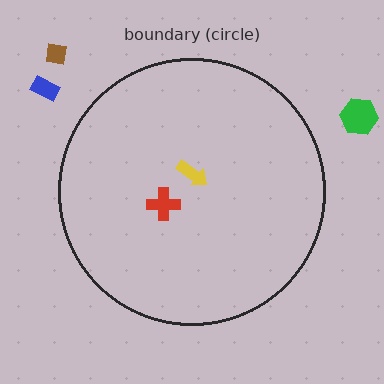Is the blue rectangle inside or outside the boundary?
Outside.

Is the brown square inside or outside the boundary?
Outside.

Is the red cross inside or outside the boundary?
Inside.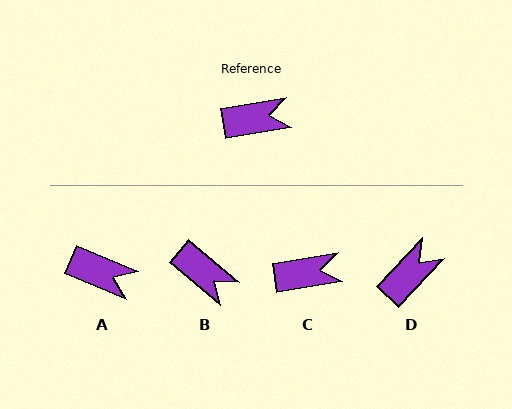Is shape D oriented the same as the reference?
No, it is off by about 38 degrees.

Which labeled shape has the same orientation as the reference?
C.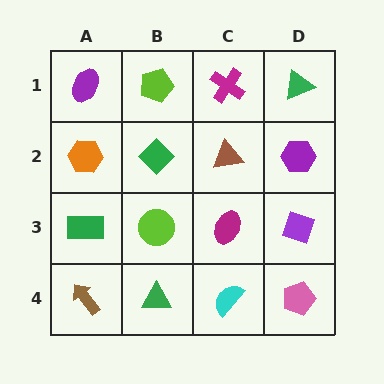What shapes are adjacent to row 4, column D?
A purple diamond (row 3, column D), a cyan semicircle (row 4, column C).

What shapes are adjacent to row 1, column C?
A brown triangle (row 2, column C), a lime pentagon (row 1, column B), a green triangle (row 1, column D).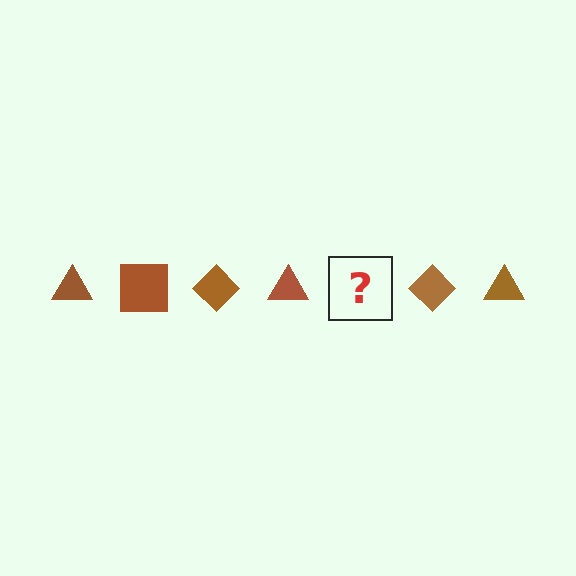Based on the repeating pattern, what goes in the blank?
The blank should be a brown square.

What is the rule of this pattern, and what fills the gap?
The rule is that the pattern cycles through triangle, square, diamond shapes in brown. The gap should be filled with a brown square.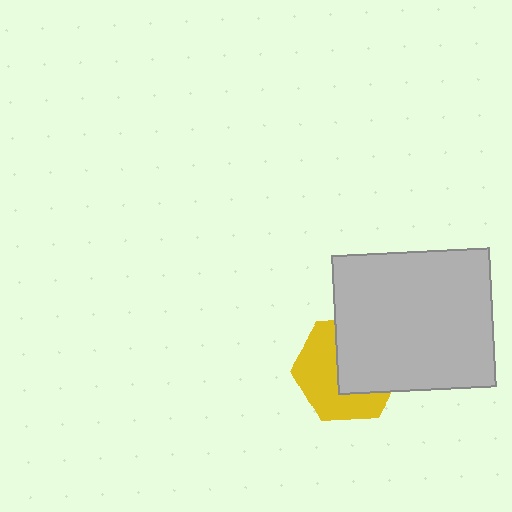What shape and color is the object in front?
The object in front is a light gray rectangle.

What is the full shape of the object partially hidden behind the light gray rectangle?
The partially hidden object is a yellow hexagon.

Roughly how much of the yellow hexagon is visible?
About half of it is visible (roughly 51%).